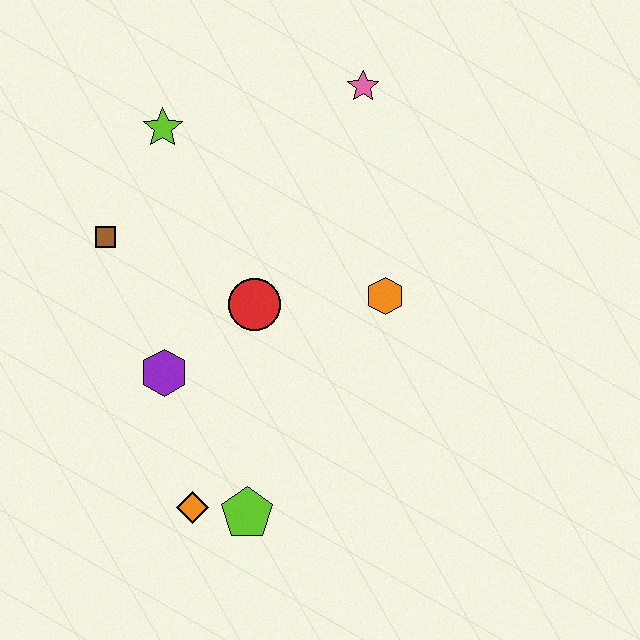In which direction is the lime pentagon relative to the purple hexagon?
The lime pentagon is below the purple hexagon.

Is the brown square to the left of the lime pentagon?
Yes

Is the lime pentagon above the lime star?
No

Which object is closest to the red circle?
The purple hexagon is closest to the red circle.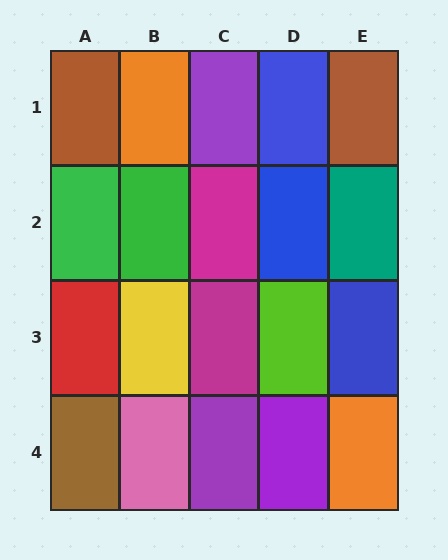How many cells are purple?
3 cells are purple.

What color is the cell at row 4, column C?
Purple.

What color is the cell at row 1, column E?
Brown.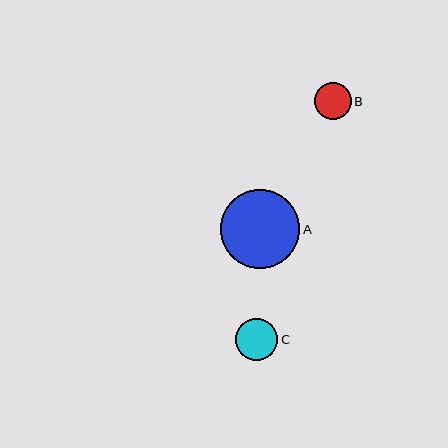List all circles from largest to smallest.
From largest to smallest: A, C, B.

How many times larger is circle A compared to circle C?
Circle A is approximately 1.9 times the size of circle C.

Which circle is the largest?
Circle A is the largest with a size of approximately 79 pixels.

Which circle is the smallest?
Circle B is the smallest with a size of approximately 37 pixels.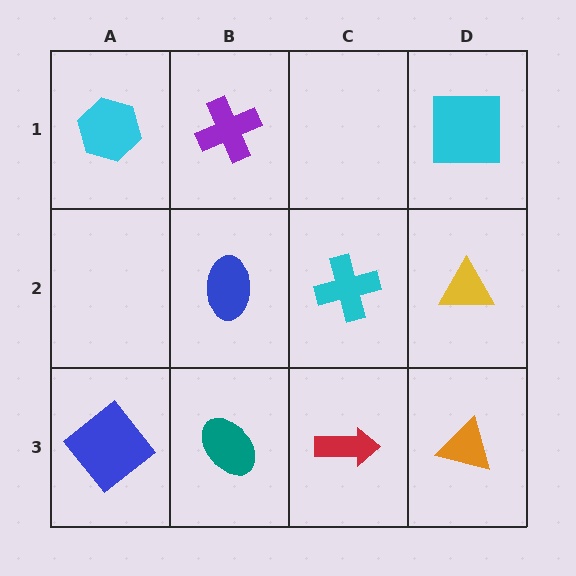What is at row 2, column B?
A blue ellipse.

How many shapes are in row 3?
4 shapes.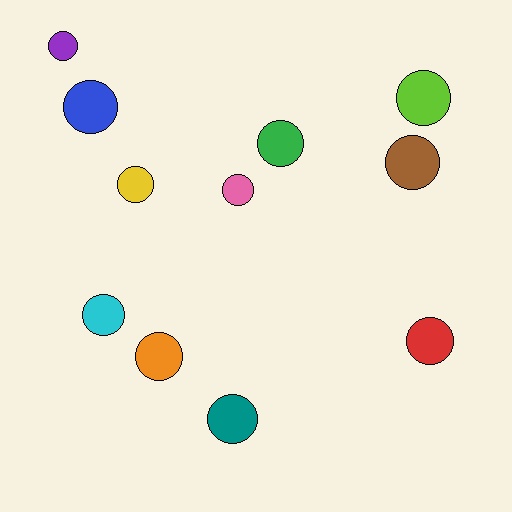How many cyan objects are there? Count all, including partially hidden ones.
There is 1 cyan object.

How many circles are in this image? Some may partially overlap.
There are 11 circles.